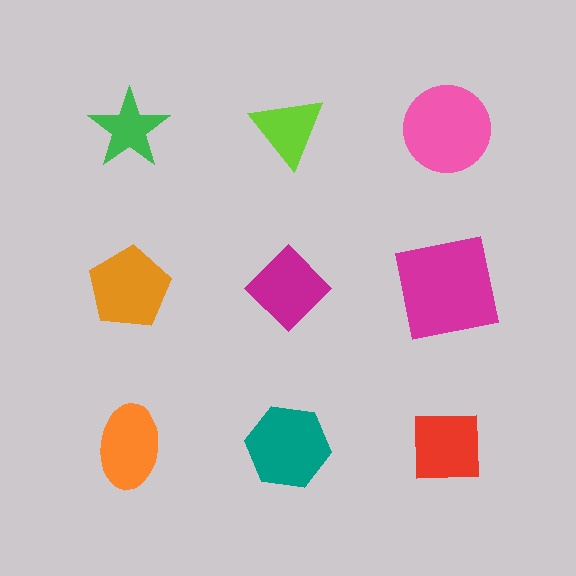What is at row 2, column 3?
A magenta square.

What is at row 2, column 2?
A magenta diamond.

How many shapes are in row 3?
3 shapes.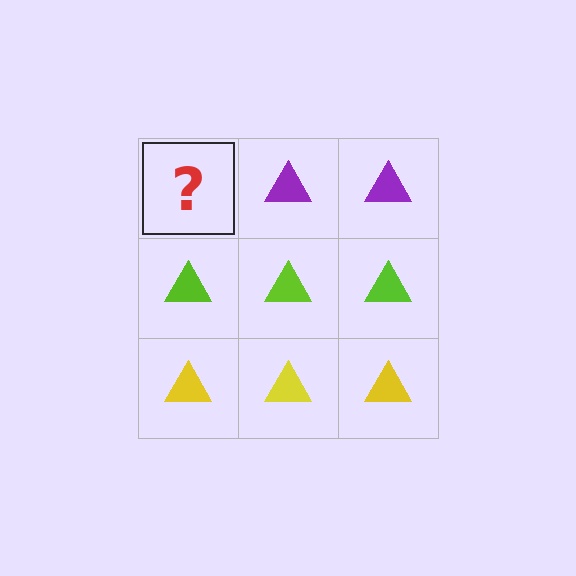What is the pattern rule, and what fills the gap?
The rule is that each row has a consistent color. The gap should be filled with a purple triangle.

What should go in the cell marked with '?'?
The missing cell should contain a purple triangle.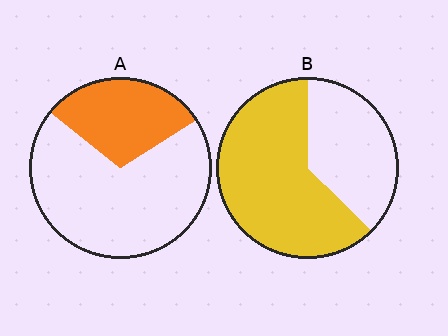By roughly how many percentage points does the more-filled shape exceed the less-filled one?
By roughly 30 percentage points (B over A).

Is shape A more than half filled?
No.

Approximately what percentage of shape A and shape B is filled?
A is approximately 30% and B is approximately 65%.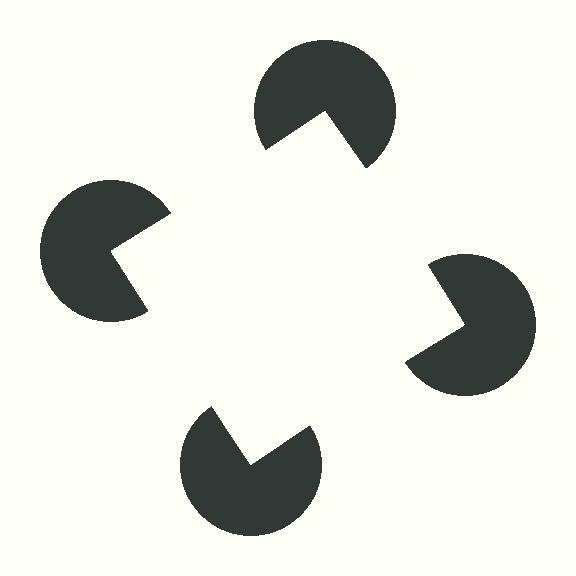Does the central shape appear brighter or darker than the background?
It typically appears slightly brighter than the background, even though no actual brightness change is drawn.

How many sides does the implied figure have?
4 sides.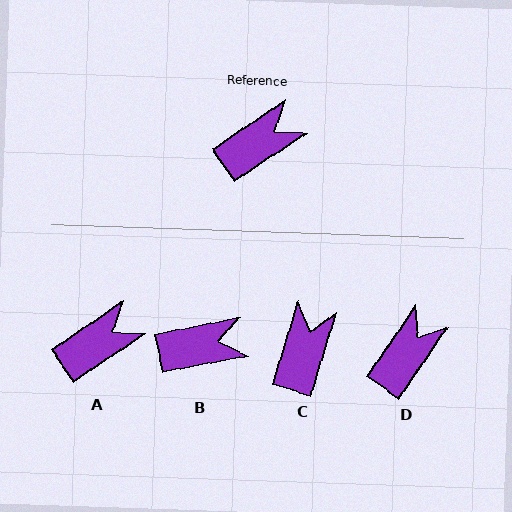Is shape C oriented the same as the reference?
No, it is off by about 39 degrees.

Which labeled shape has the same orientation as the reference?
A.